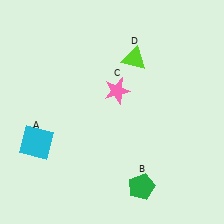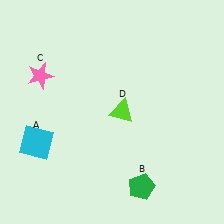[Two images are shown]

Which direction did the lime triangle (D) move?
The lime triangle (D) moved down.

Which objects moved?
The objects that moved are: the pink star (C), the lime triangle (D).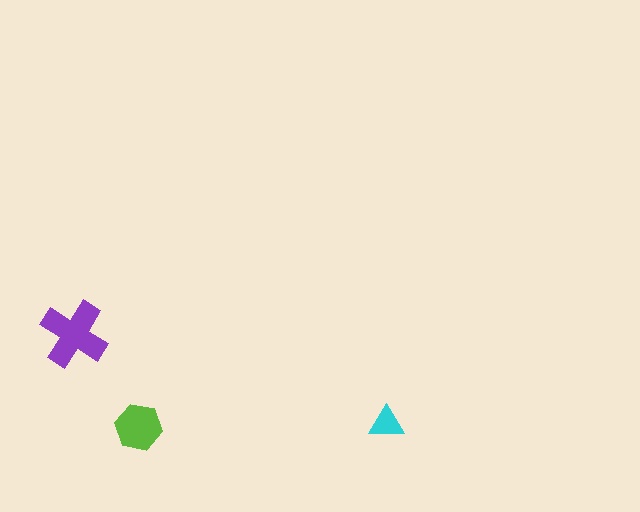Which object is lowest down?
The lime hexagon is bottommost.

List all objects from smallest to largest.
The cyan triangle, the lime hexagon, the purple cross.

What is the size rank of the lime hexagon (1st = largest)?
2nd.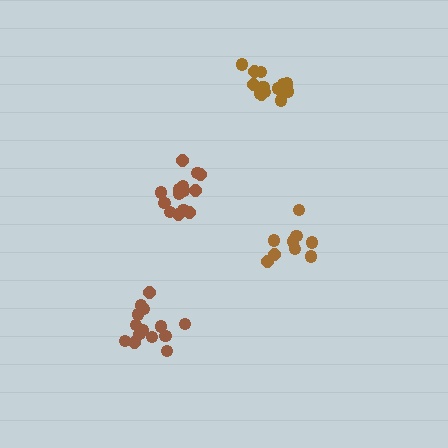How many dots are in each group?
Group 1: 15 dots, Group 2: 14 dots, Group 3: 9 dots, Group 4: 15 dots (53 total).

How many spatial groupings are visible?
There are 4 spatial groupings.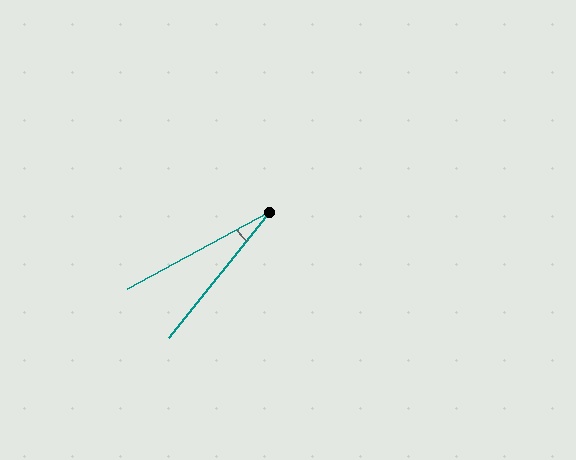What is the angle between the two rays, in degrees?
Approximately 23 degrees.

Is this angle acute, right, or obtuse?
It is acute.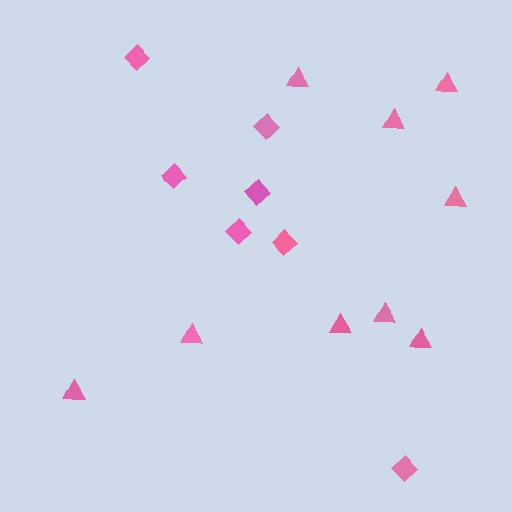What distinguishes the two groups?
There are 2 groups: one group of diamonds (7) and one group of triangles (9).